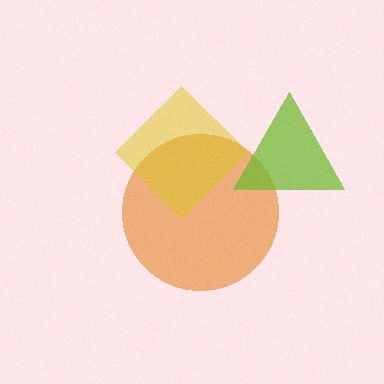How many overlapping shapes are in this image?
There are 3 overlapping shapes in the image.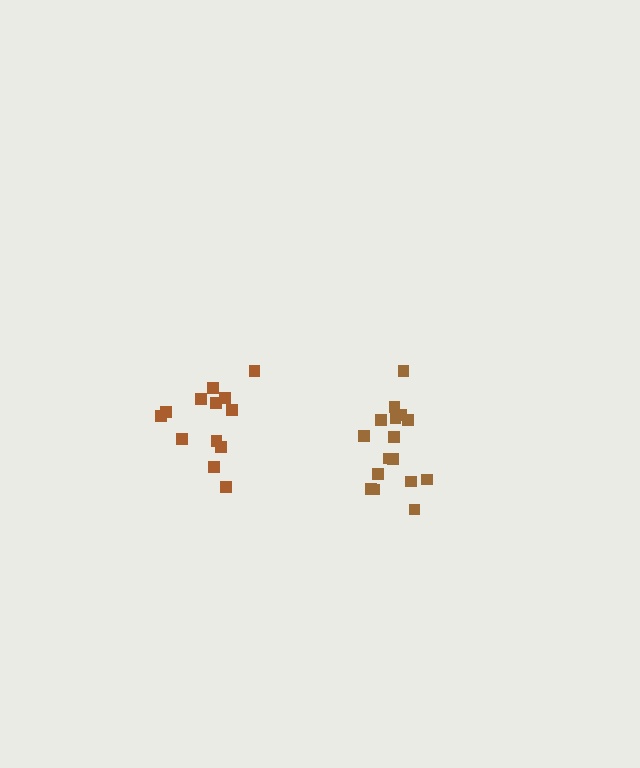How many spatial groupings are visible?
There are 2 spatial groupings.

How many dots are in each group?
Group 1: 13 dots, Group 2: 16 dots (29 total).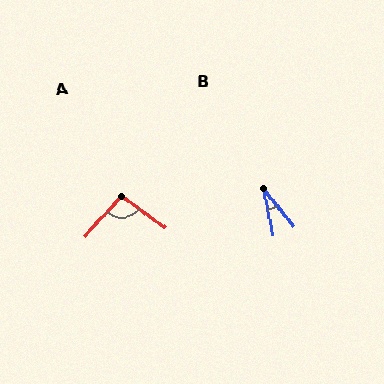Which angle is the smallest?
B, at approximately 26 degrees.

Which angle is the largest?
A, at approximately 97 degrees.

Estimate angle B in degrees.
Approximately 26 degrees.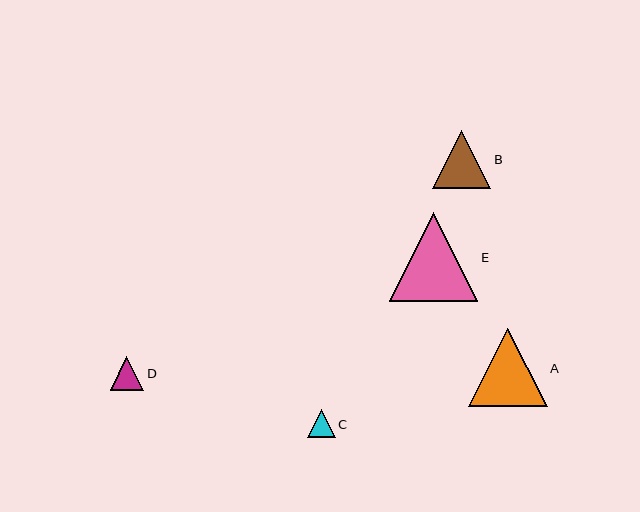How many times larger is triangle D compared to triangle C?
Triangle D is approximately 1.2 times the size of triangle C.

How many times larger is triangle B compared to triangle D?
Triangle B is approximately 1.7 times the size of triangle D.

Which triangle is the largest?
Triangle E is the largest with a size of approximately 89 pixels.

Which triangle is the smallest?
Triangle C is the smallest with a size of approximately 28 pixels.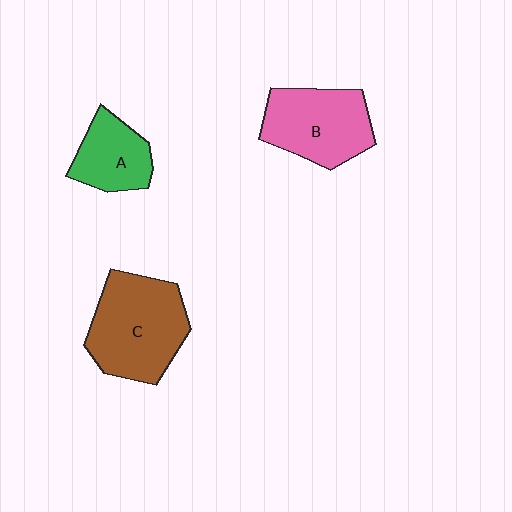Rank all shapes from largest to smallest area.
From largest to smallest: C (brown), B (pink), A (green).